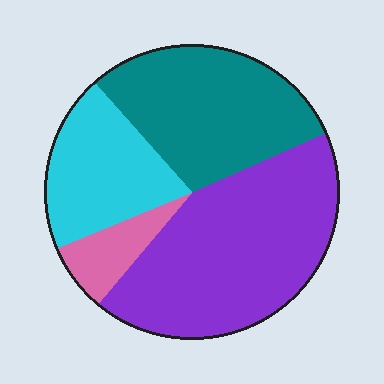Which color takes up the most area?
Purple, at roughly 45%.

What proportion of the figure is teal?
Teal covers roughly 30% of the figure.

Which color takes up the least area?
Pink, at roughly 10%.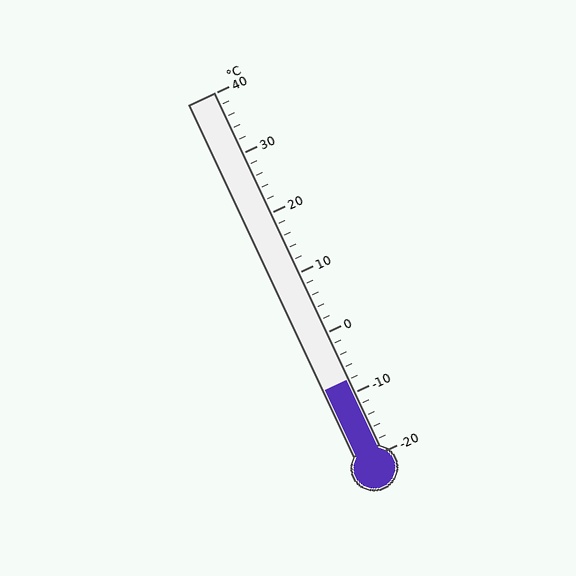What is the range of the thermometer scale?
The thermometer scale ranges from -20°C to 40°C.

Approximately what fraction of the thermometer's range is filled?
The thermometer is filled to approximately 20% of its range.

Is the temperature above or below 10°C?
The temperature is below 10°C.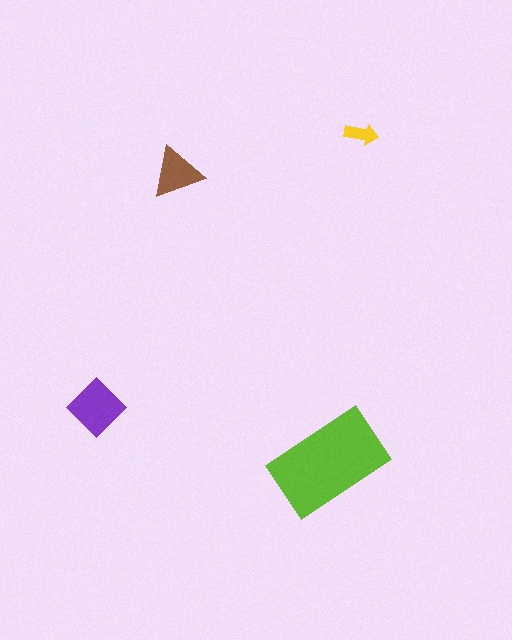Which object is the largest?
The lime rectangle.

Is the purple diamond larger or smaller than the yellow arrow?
Larger.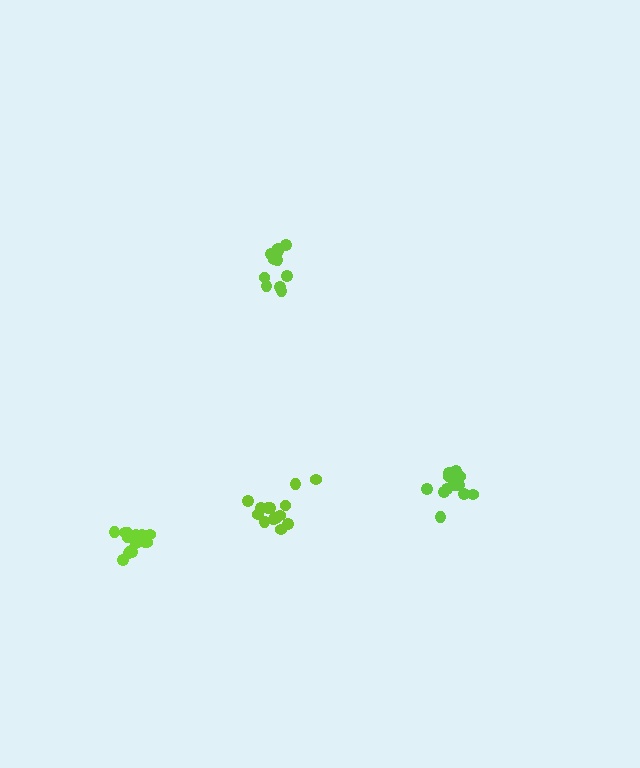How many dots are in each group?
Group 1: 12 dots, Group 2: 14 dots, Group 3: 15 dots, Group 4: 14 dots (55 total).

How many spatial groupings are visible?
There are 4 spatial groupings.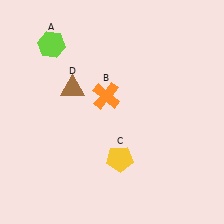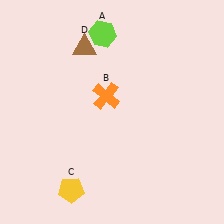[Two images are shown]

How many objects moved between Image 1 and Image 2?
3 objects moved between the two images.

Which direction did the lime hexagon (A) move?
The lime hexagon (A) moved right.